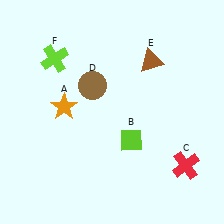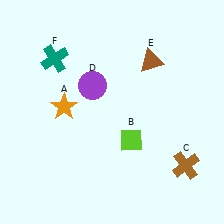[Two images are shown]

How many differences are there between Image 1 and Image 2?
There are 3 differences between the two images.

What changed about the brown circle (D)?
In Image 1, D is brown. In Image 2, it changed to purple.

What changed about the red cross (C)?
In Image 1, C is red. In Image 2, it changed to brown.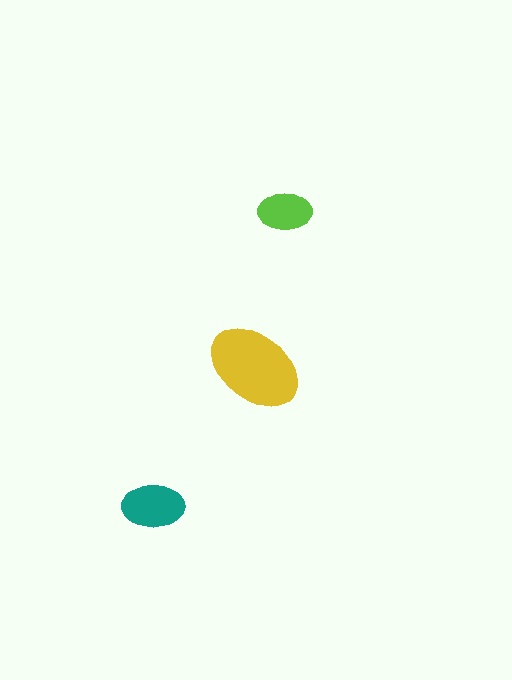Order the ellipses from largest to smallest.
the yellow one, the teal one, the lime one.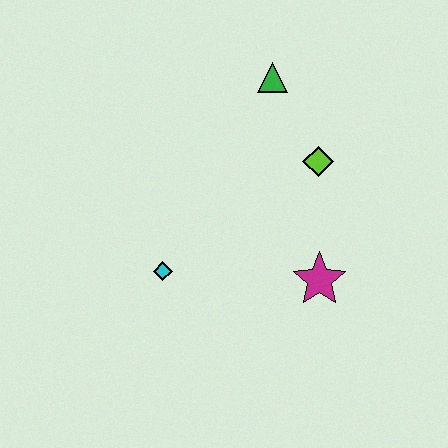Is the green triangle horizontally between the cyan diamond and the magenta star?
Yes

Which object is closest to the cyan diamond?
The magenta star is closest to the cyan diamond.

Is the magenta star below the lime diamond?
Yes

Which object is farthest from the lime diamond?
The cyan diamond is farthest from the lime diamond.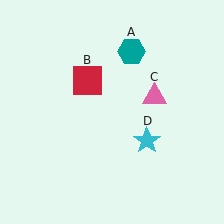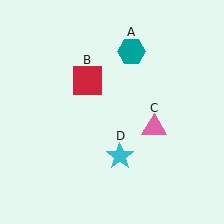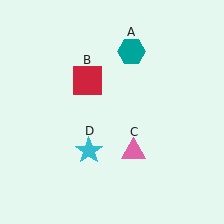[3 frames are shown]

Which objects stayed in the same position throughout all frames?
Teal hexagon (object A) and red square (object B) remained stationary.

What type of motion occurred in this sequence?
The pink triangle (object C), cyan star (object D) rotated clockwise around the center of the scene.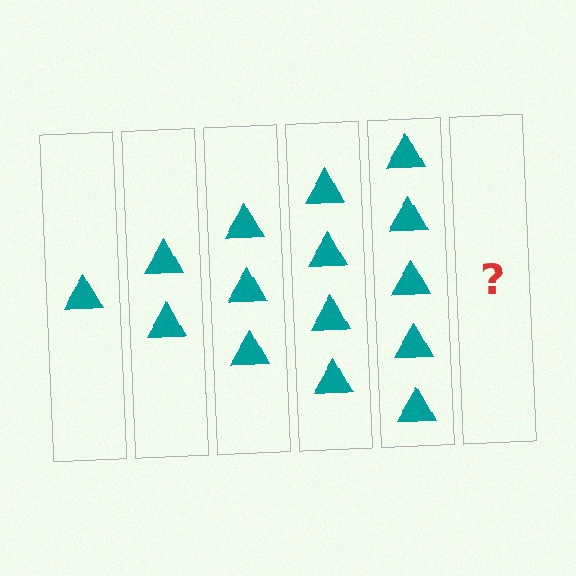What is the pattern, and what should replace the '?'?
The pattern is that each step adds one more triangle. The '?' should be 6 triangles.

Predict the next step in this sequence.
The next step is 6 triangles.